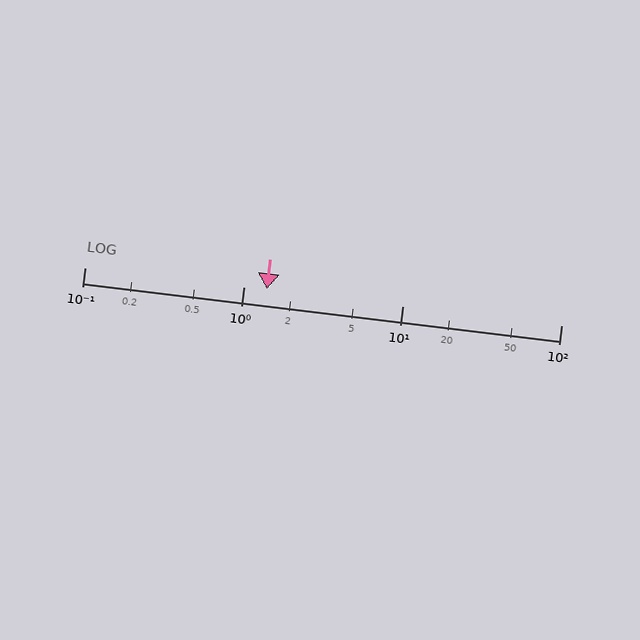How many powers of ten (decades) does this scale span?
The scale spans 3 decades, from 0.1 to 100.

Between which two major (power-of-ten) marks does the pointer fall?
The pointer is between 1 and 10.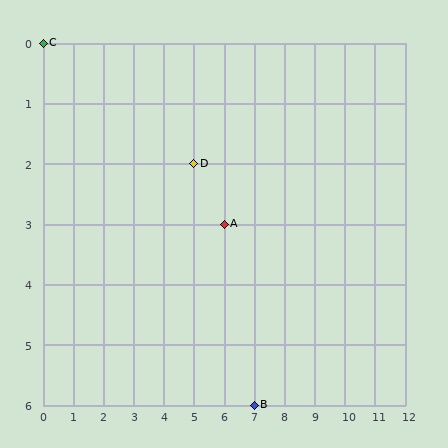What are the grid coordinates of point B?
Point B is at grid coordinates (7, 6).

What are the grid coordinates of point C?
Point C is at grid coordinates (0, 0).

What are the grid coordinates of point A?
Point A is at grid coordinates (6, 3).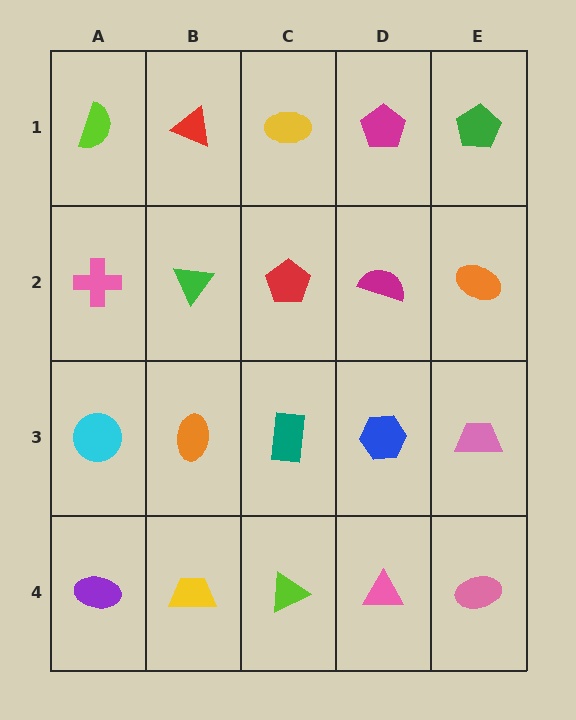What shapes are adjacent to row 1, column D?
A magenta semicircle (row 2, column D), a yellow ellipse (row 1, column C), a green pentagon (row 1, column E).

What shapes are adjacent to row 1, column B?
A green triangle (row 2, column B), a lime semicircle (row 1, column A), a yellow ellipse (row 1, column C).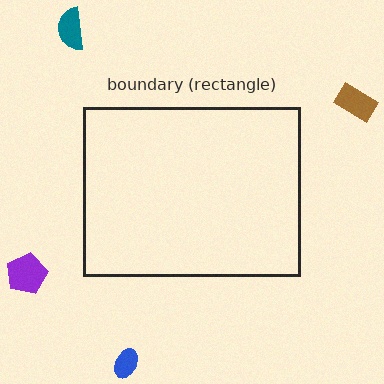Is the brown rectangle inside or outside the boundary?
Outside.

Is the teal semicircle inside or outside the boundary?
Outside.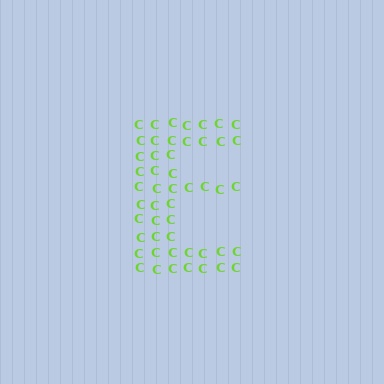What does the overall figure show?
The overall figure shows the letter E.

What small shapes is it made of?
It is made of small letter C's.